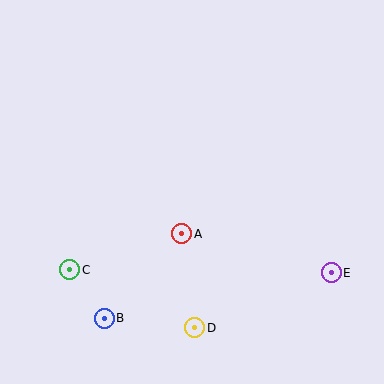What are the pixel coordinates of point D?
Point D is at (195, 328).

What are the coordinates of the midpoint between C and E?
The midpoint between C and E is at (201, 271).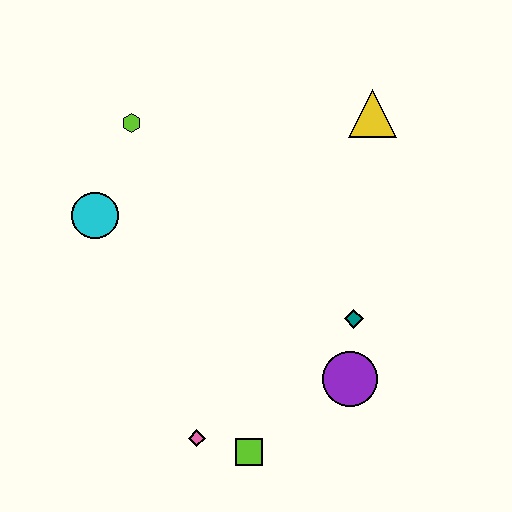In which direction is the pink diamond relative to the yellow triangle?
The pink diamond is below the yellow triangle.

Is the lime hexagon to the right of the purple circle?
No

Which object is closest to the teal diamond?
The purple circle is closest to the teal diamond.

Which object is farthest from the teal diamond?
The lime hexagon is farthest from the teal diamond.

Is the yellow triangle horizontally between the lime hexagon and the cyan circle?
No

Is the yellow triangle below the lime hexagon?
No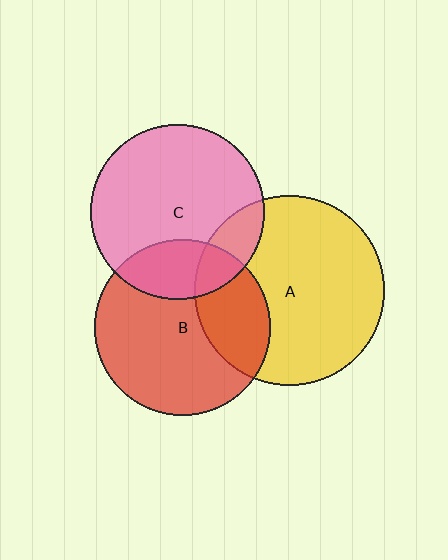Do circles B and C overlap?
Yes.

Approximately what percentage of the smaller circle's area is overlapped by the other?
Approximately 25%.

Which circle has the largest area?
Circle A (yellow).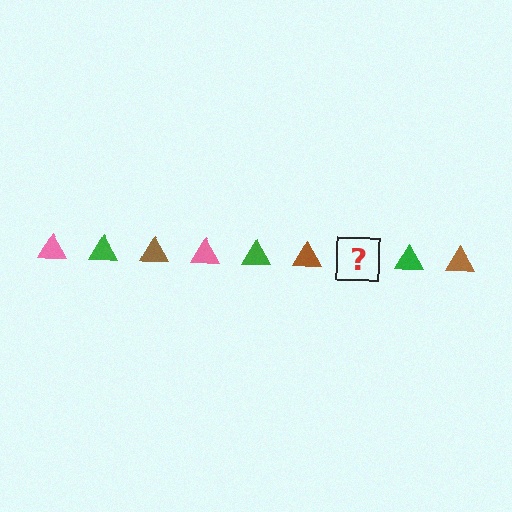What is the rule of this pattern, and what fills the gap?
The rule is that the pattern cycles through pink, green, brown triangles. The gap should be filled with a pink triangle.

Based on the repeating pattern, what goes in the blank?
The blank should be a pink triangle.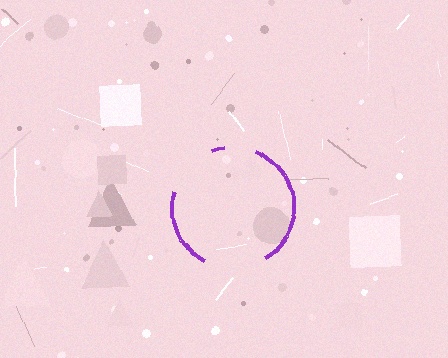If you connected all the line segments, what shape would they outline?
They would outline a circle.